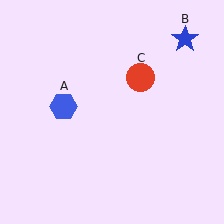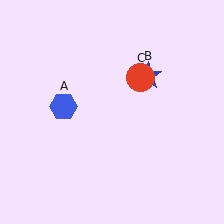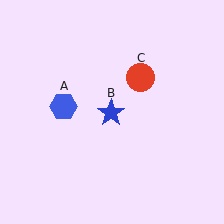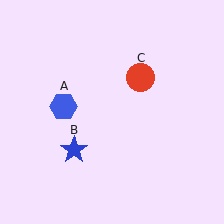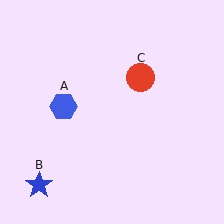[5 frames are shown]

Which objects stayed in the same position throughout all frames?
Blue hexagon (object A) and red circle (object C) remained stationary.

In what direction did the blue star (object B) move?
The blue star (object B) moved down and to the left.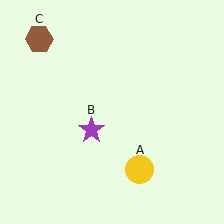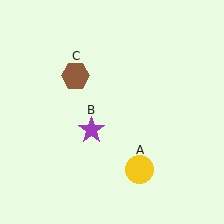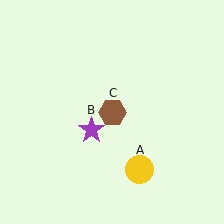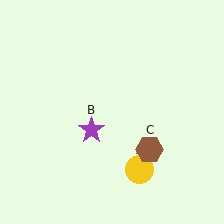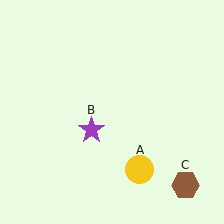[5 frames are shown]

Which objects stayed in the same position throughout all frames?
Yellow circle (object A) and purple star (object B) remained stationary.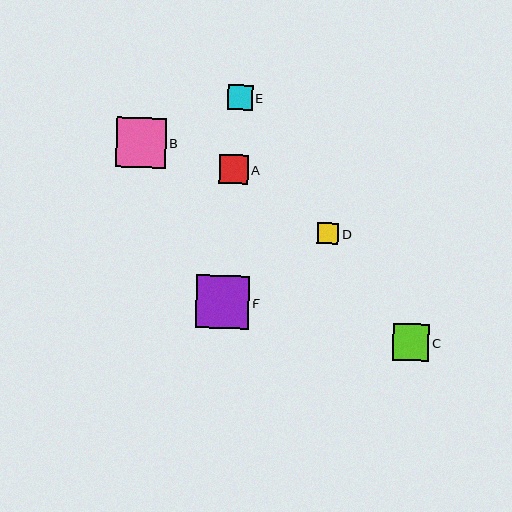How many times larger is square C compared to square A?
Square C is approximately 1.3 times the size of square A.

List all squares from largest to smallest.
From largest to smallest: F, B, C, A, E, D.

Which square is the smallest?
Square D is the smallest with a size of approximately 21 pixels.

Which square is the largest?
Square F is the largest with a size of approximately 53 pixels.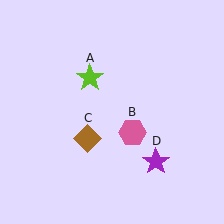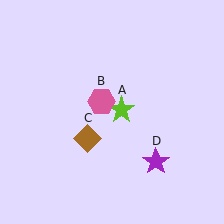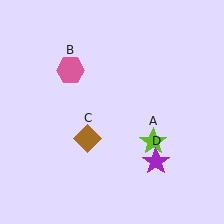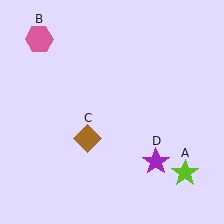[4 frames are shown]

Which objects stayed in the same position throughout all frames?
Brown diamond (object C) and purple star (object D) remained stationary.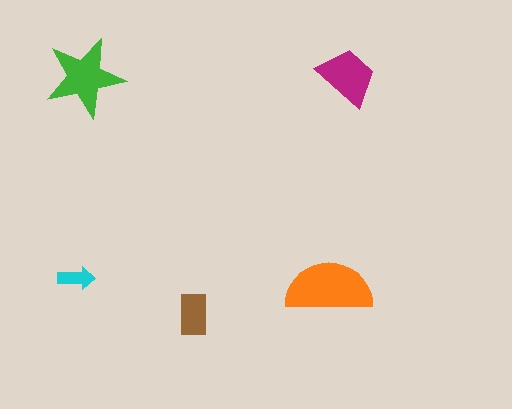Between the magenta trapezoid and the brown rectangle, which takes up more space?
The magenta trapezoid.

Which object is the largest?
The orange semicircle.